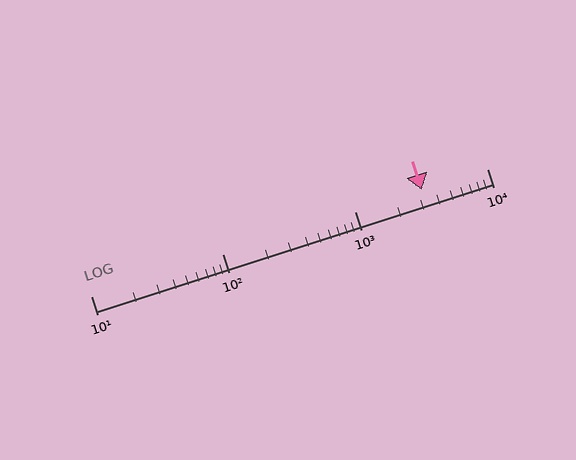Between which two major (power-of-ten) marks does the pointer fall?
The pointer is between 1000 and 10000.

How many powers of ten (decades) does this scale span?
The scale spans 3 decades, from 10 to 10000.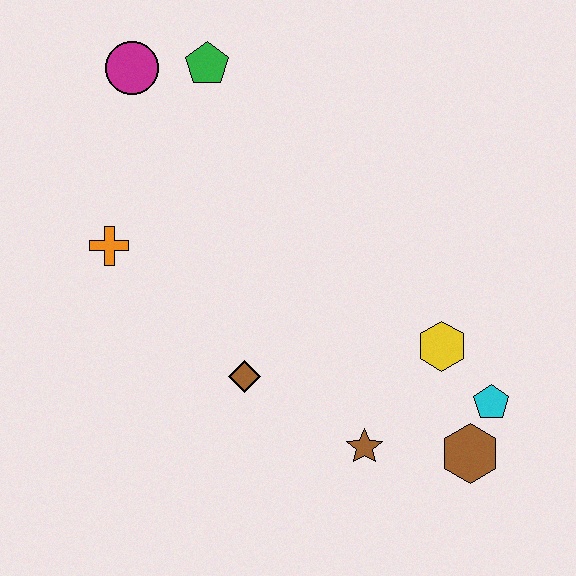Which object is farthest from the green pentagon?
The brown hexagon is farthest from the green pentagon.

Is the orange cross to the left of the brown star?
Yes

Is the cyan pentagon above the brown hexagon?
Yes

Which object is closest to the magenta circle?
The green pentagon is closest to the magenta circle.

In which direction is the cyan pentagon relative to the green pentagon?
The cyan pentagon is below the green pentagon.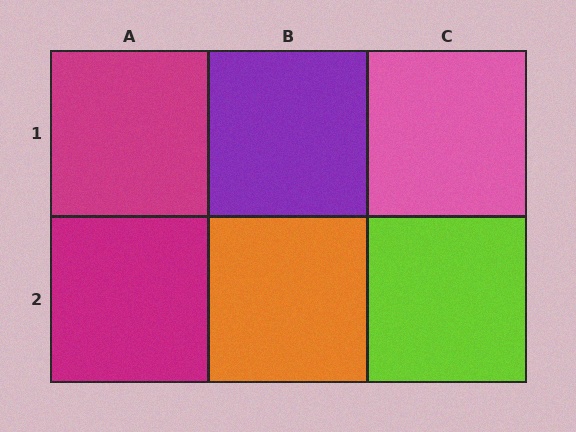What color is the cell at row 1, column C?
Pink.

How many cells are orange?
1 cell is orange.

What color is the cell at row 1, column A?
Magenta.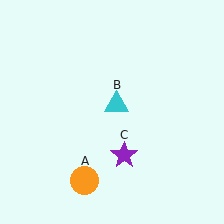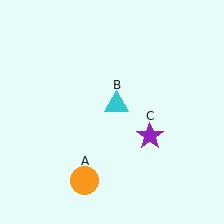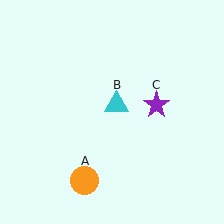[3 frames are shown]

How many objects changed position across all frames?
1 object changed position: purple star (object C).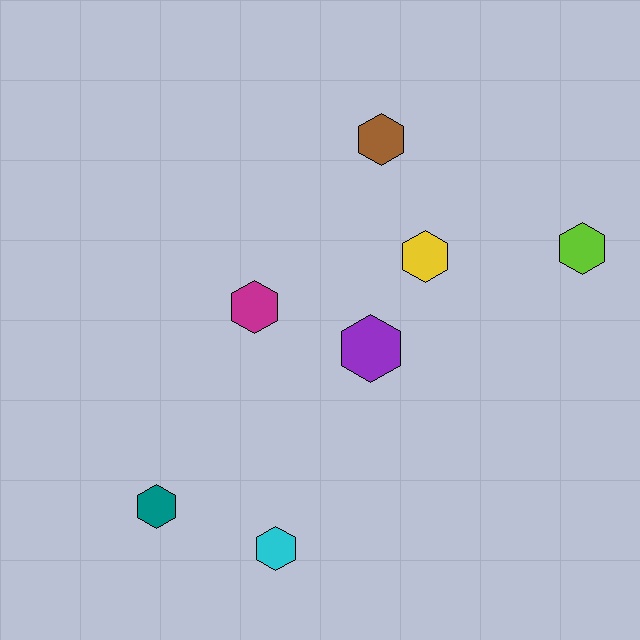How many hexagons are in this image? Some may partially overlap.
There are 7 hexagons.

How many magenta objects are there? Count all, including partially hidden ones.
There is 1 magenta object.